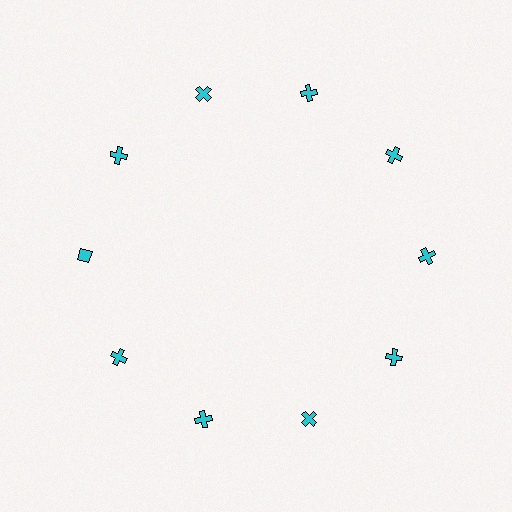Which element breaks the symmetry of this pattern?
The cyan diamond at roughly the 9 o'clock position breaks the symmetry. All other shapes are cyan crosses.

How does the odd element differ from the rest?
It has a different shape: diamond instead of cross.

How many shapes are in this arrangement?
There are 10 shapes arranged in a ring pattern.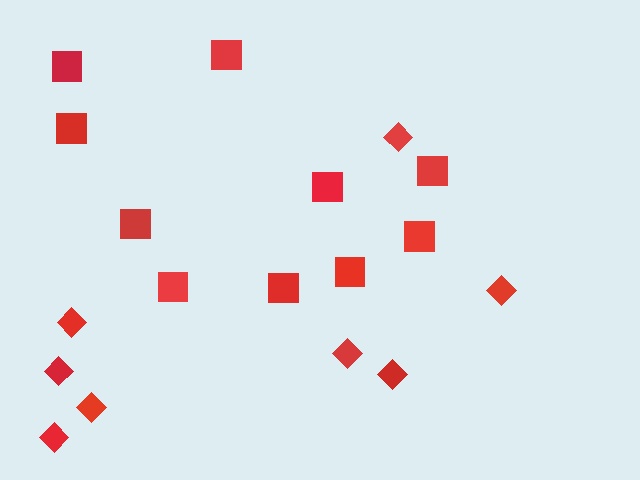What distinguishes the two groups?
There are 2 groups: one group of squares (10) and one group of diamonds (8).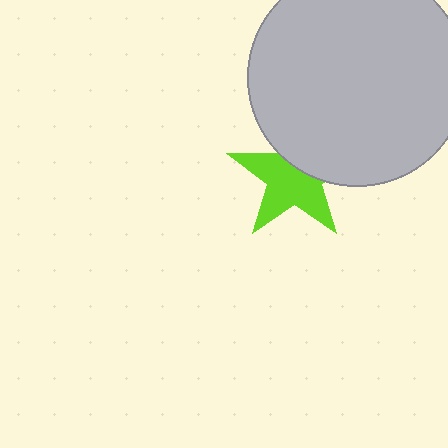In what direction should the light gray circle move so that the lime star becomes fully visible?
The light gray circle should move up. That is the shortest direction to clear the overlap and leave the lime star fully visible.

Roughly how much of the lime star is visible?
About half of it is visible (roughly 63%).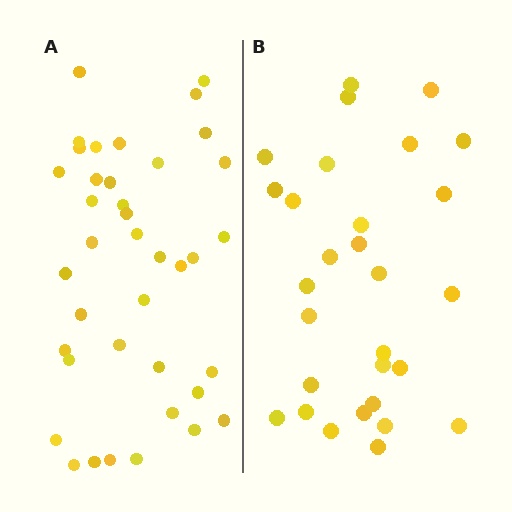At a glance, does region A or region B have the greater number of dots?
Region A (the left region) has more dots.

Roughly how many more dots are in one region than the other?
Region A has roughly 10 or so more dots than region B.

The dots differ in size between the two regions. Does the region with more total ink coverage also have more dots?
No. Region B has more total ink coverage because its dots are larger, but region A actually contains more individual dots. Total area can be misleading — the number of items is what matters here.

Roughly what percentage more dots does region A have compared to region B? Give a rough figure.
About 35% more.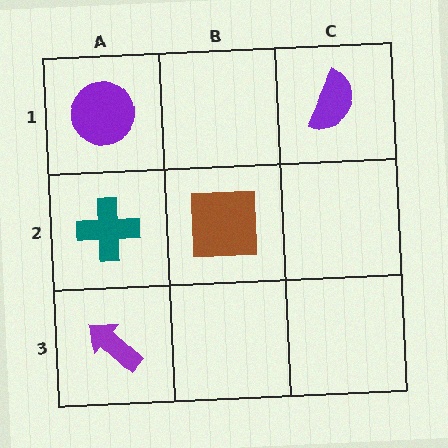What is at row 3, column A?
A purple arrow.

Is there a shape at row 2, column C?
No, that cell is empty.